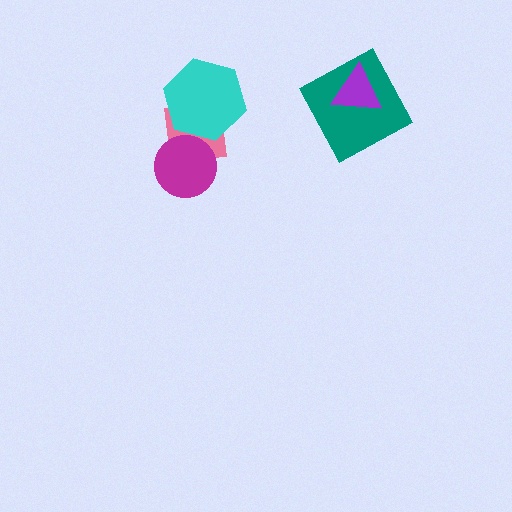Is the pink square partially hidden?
Yes, it is partially covered by another shape.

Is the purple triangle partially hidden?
No, no other shape covers it.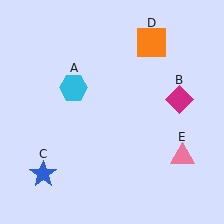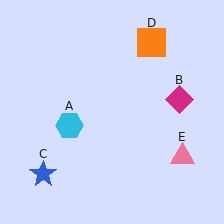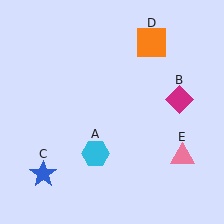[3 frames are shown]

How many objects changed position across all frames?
1 object changed position: cyan hexagon (object A).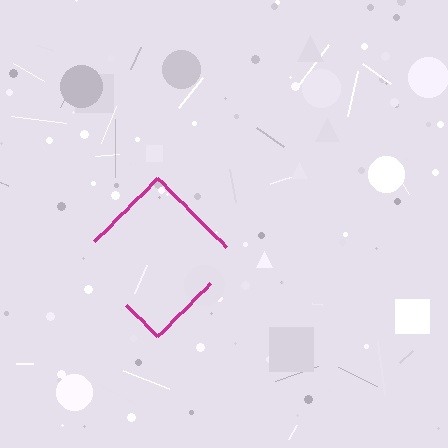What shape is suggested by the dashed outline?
The dashed outline suggests a diamond.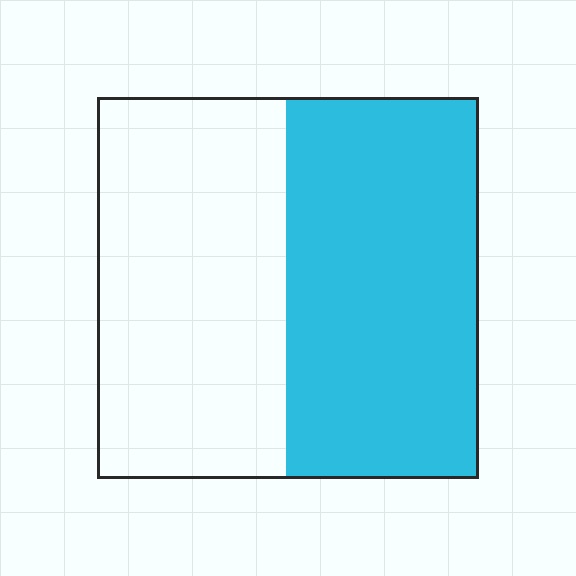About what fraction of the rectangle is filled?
About one half (1/2).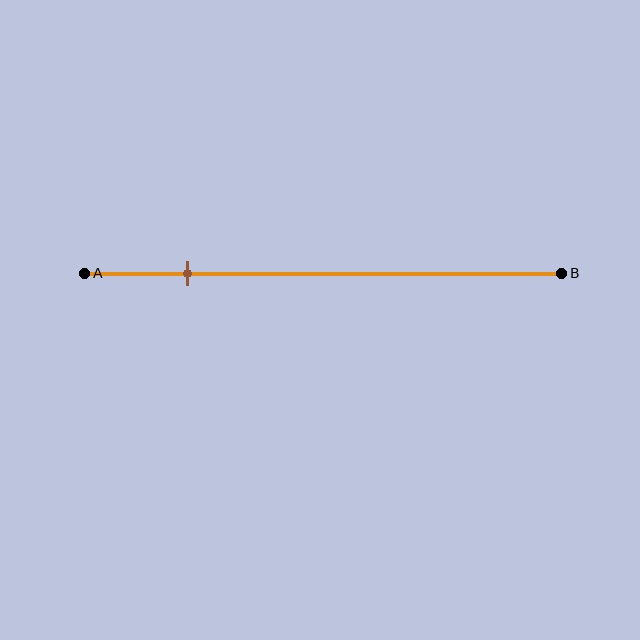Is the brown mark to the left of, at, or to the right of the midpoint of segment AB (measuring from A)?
The brown mark is to the left of the midpoint of segment AB.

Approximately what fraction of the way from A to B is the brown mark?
The brown mark is approximately 20% of the way from A to B.